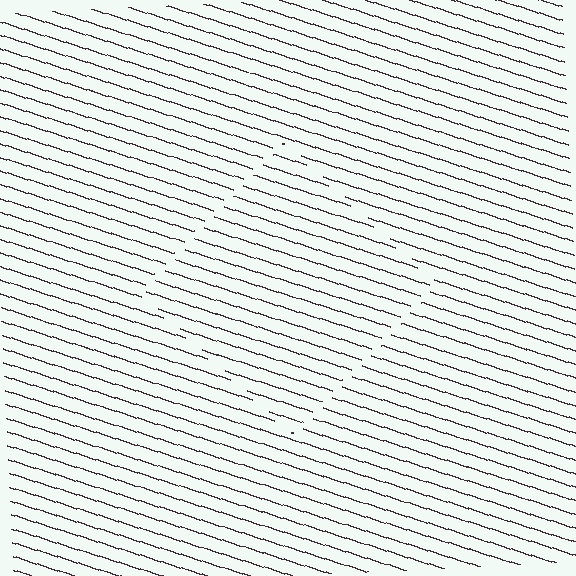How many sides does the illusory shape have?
4 sides — the line-ends trace a square.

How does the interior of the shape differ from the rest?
The interior of the shape contains the same grating, shifted by half a period — the contour is defined by the phase discontinuity where line-ends from the inner and outer gratings abut.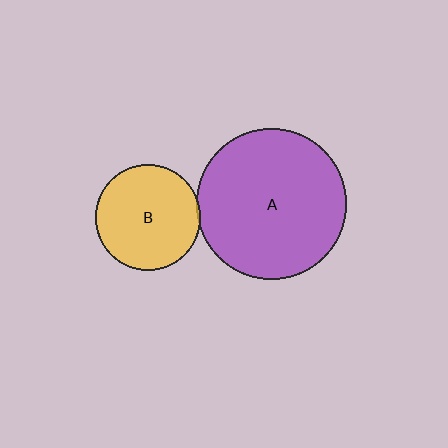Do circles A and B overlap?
Yes.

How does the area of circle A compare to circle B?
Approximately 2.0 times.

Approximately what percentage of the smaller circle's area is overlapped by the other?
Approximately 5%.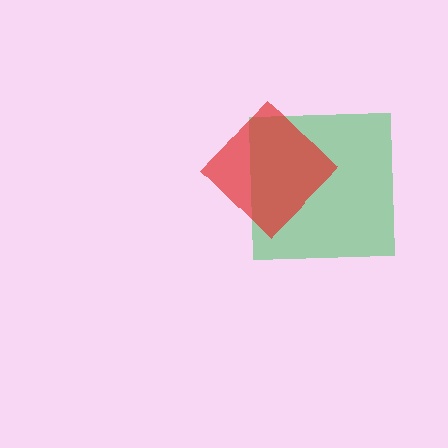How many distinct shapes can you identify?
There are 2 distinct shapes: a green square, a red diamond.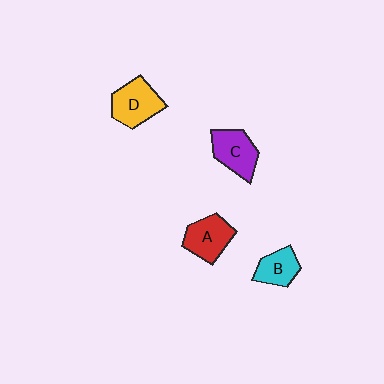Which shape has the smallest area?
Shape B (cyan).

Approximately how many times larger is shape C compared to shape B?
Approximately 1.3 times.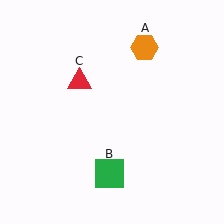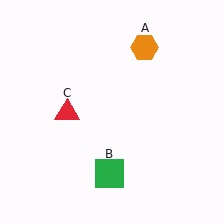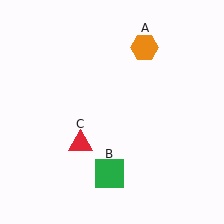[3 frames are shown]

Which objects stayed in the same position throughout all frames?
Orange hexagon (object A) and green square (object B) remained stationary.